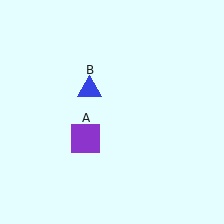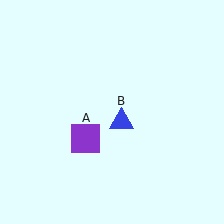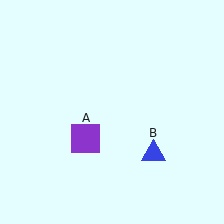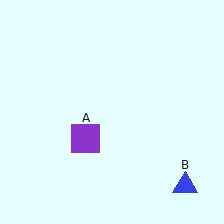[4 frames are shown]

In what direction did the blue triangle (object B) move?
The blue triangle (object B) moved down and to the right.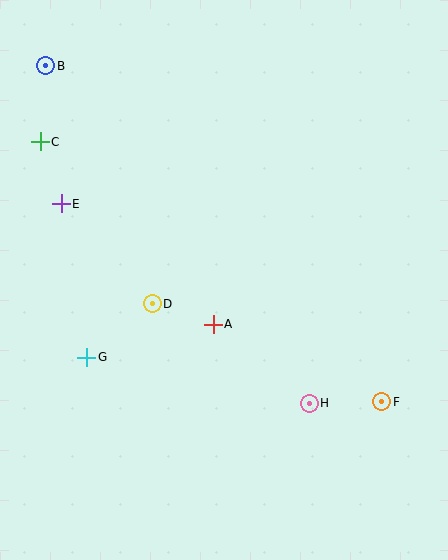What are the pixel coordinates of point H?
Point H is at (309, 403).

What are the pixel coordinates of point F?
Point F is at (382, 402).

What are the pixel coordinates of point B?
Point B is at (46, 66).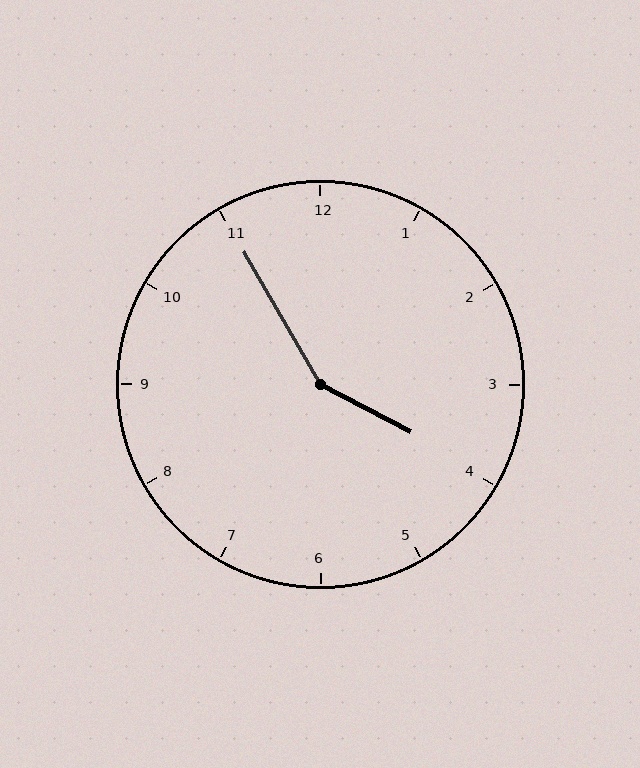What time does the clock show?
3:55.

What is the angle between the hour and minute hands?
Approximately 148 degrees.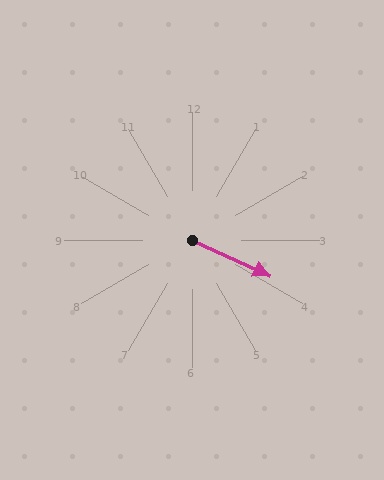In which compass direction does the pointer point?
Southeast.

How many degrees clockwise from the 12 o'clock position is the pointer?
Approximately 115 degrees.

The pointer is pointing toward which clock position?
Roughly 4 o'clock.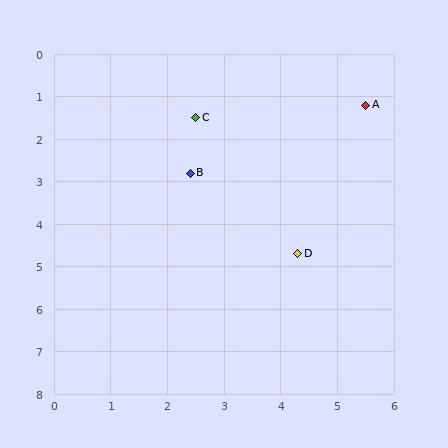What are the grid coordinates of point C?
Point C is at approximately (2.5, 1.5).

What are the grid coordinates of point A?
Point A is at approximately (5.5, 1.2).